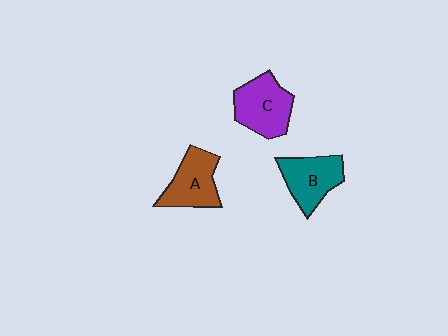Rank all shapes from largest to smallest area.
From largest to smallest: C (purple), A (brown), B (teal).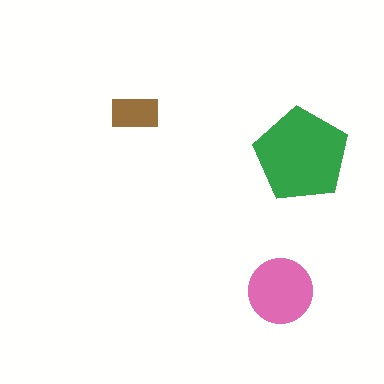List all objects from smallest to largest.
The brown rectangle, the pink circle, the green pentagon.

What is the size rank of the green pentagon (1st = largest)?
1st.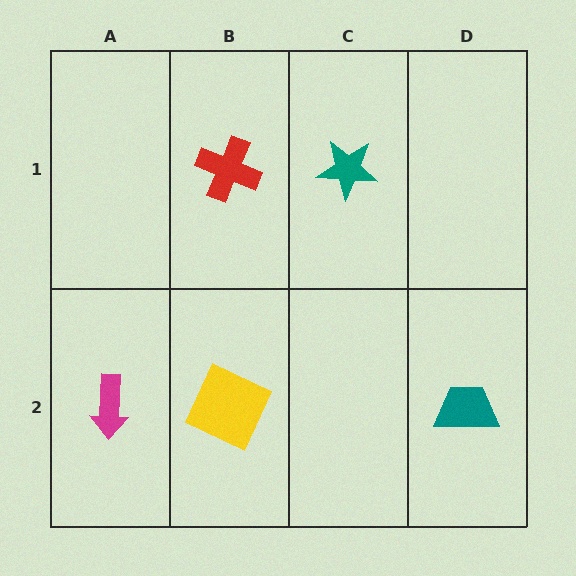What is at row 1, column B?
A red cross.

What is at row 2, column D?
A teal trapezoid.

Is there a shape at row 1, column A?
No, that cell is empty.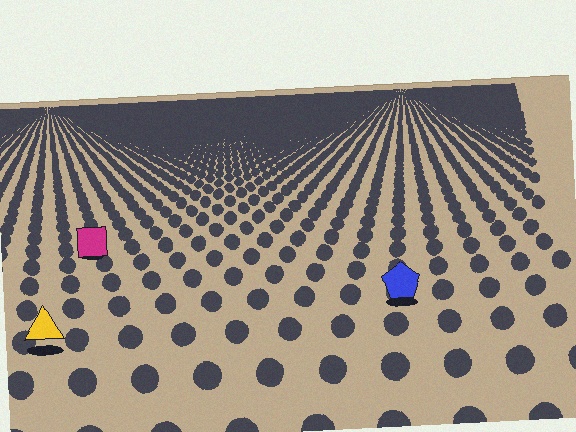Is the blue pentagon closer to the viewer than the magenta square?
Yes. The blue pentagon is closer — you can tell from the texture gradient: the ground texture is coarser near it.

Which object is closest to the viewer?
The yellow triangle is closest. The texture marks near it are larger and more spread out.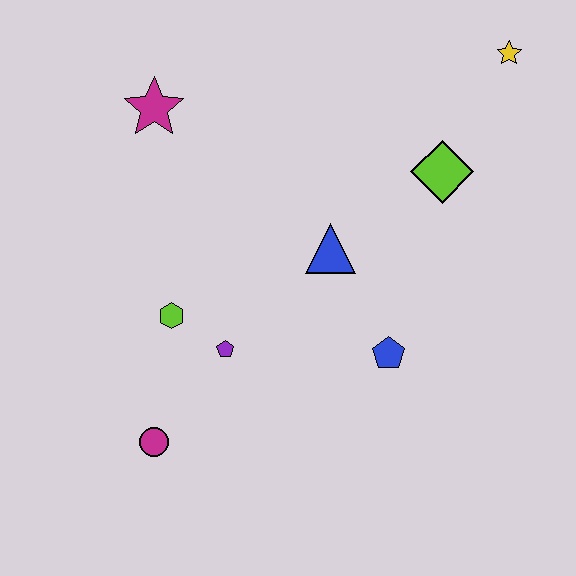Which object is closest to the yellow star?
The lime diamond is closest to the yellow star.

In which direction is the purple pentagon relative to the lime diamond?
The purple pentagon is to the left of the lime diamond.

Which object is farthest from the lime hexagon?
The yellow star is farthest from the lime hexagon.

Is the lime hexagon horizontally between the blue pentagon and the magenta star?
Yes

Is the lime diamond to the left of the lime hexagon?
No